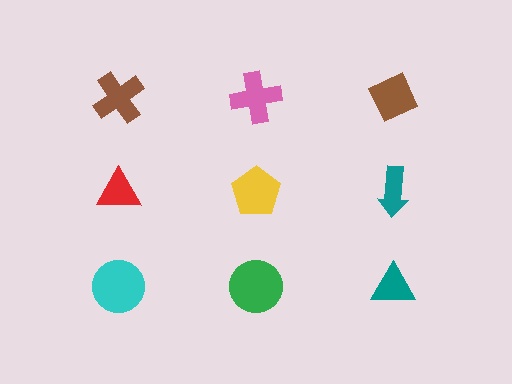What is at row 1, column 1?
A brown cross.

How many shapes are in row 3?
3 shapes.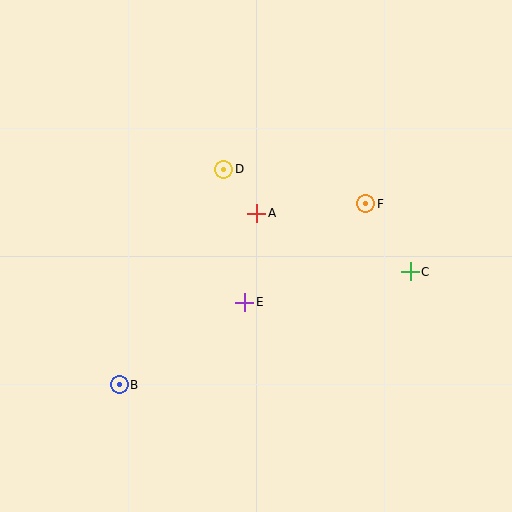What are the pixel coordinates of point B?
Point B is at (119, 385).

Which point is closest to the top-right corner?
Point F is closest to the top-right corner.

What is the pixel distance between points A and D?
The distance between A and D is 55 pixels.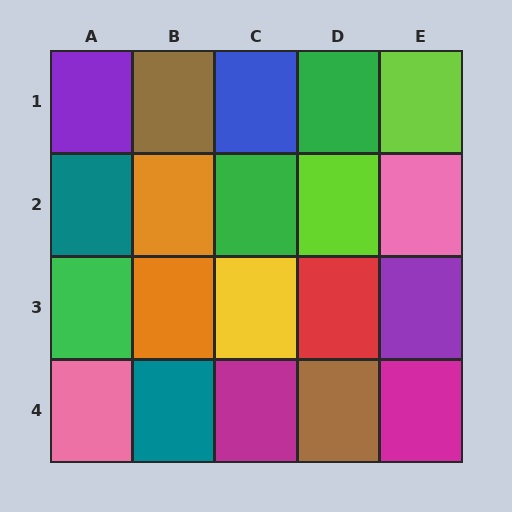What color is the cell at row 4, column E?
Magenta.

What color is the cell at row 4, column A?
Pink.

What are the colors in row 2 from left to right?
Teal, orange, green, lime, pink.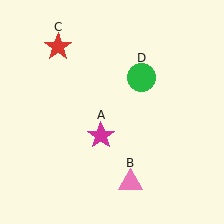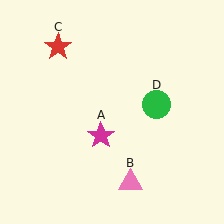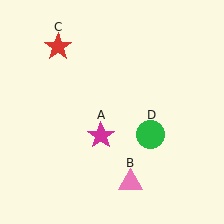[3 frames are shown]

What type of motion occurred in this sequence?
The green circle (object D) rotated clockwise around the center of the scene.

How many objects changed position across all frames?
1 object changed position: green circle (object D).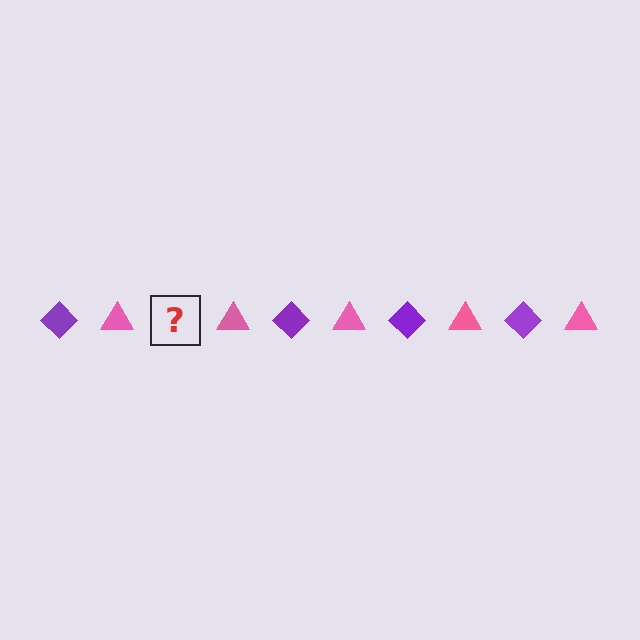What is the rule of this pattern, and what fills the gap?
The rule is that the pattern alternates between purple diamond and pink triangle. The gap should be filled with a purple diamond.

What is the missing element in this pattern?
The missing element is a purple diamond.